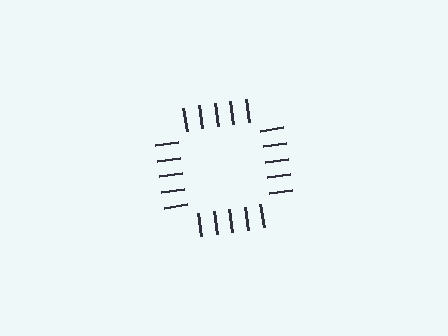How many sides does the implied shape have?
4 sides — the line-ends trace a square.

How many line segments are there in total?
20 — 5 along each of the 4 edges.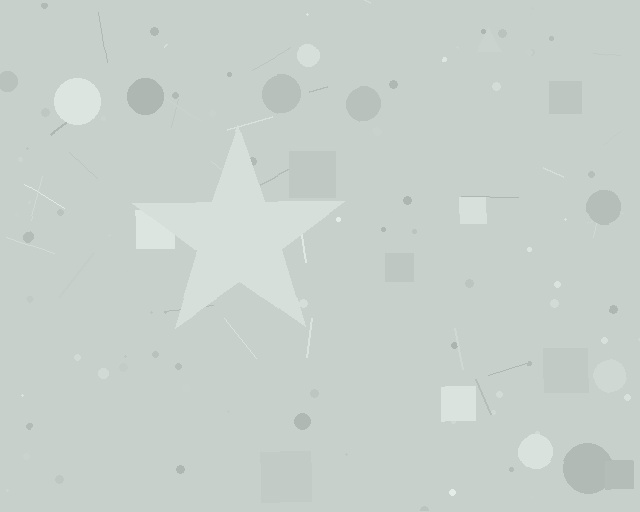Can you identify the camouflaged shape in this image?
The camouflaged shape is a star.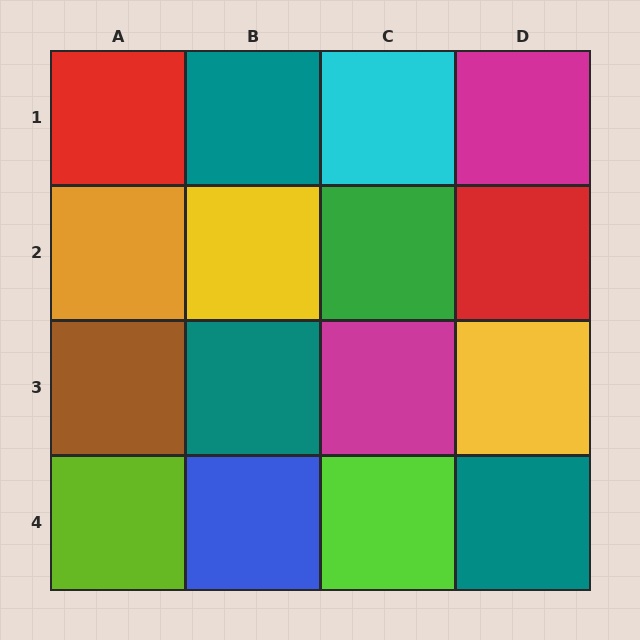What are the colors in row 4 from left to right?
Lime, blue, lime, teal.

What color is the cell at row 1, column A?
Red.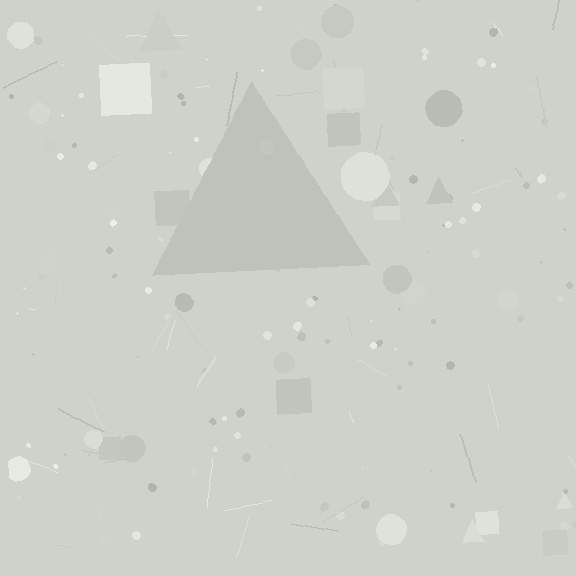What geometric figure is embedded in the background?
A triangle is embedded in the background.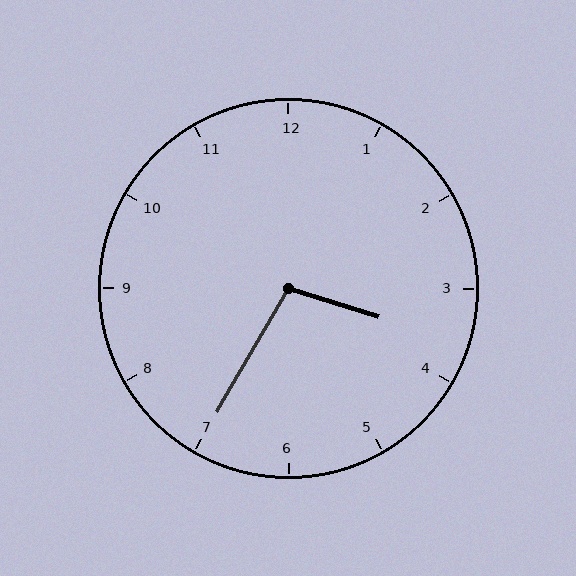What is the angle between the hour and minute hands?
Approximately 102 degrees.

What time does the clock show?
3:35.